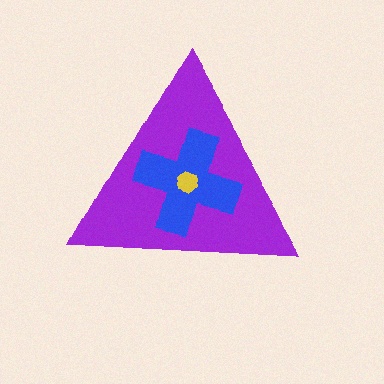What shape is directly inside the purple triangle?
The blue cross.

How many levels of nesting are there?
3.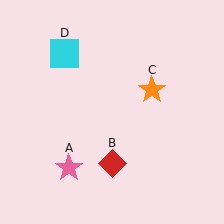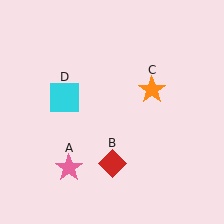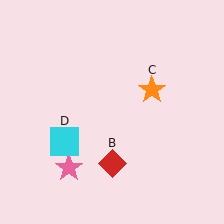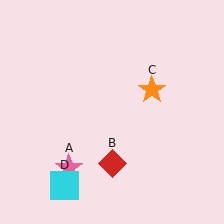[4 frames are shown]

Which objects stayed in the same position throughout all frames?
Pink star (object A) and red diamond (object B) and orange star (object C) remained stationary.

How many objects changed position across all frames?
1 object changed position: cyan square (object D).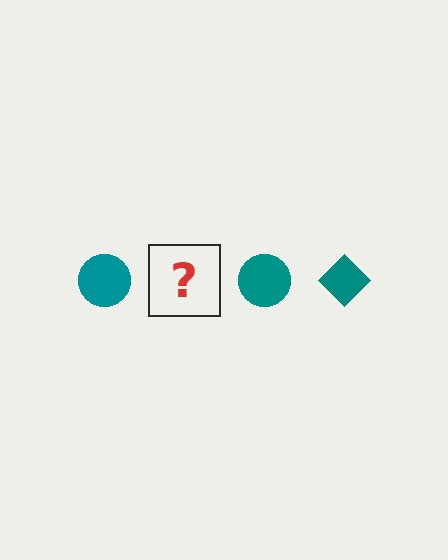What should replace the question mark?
The question mark should be replaced with a teal diamond.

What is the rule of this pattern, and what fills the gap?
The rule is that the pattern cycles through circle, diamond shapes in teal. The gap should be filled with a teal diamond.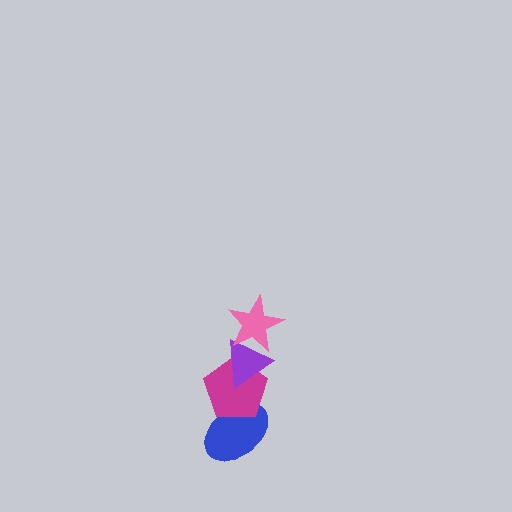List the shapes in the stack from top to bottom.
From top to bottom: the pink star, the purple triangle, the magenta pentagon, the blue ellipse.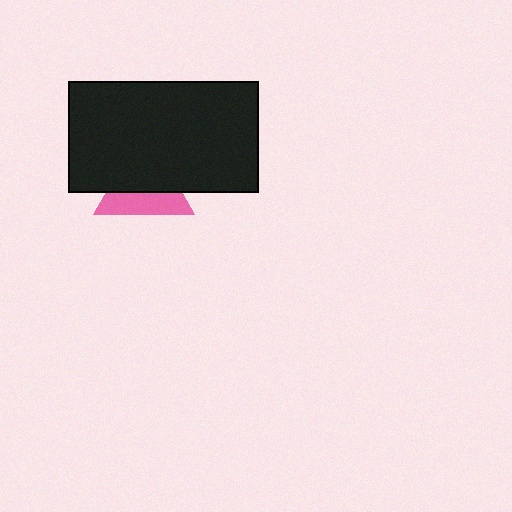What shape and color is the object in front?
The object in front is a black rectangle.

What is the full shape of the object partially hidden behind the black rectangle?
The partially hidden object is a pink triangle.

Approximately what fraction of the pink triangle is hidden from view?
Roughly 57% of the pink triangle is hidden behind the black rectangle.